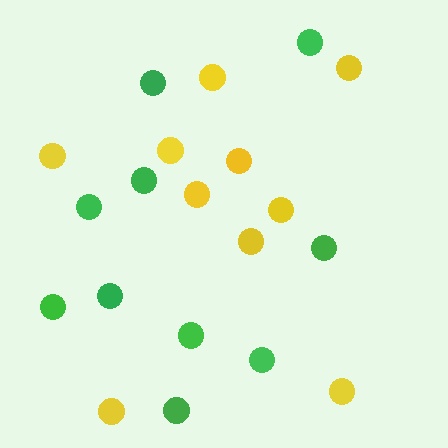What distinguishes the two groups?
There are 2 groups: one group of yellow circles (10) and one group of green circles (10).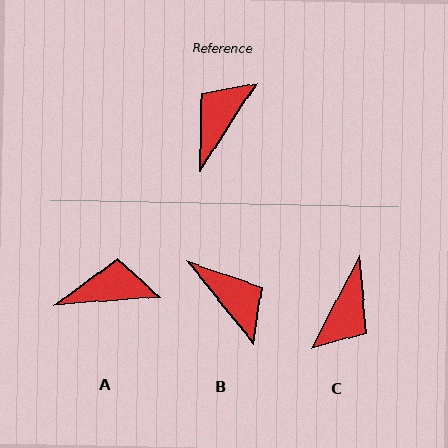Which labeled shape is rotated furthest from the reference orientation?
C, about 175 degrees away.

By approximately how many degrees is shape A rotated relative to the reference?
Approximately 53 degrees clockwise.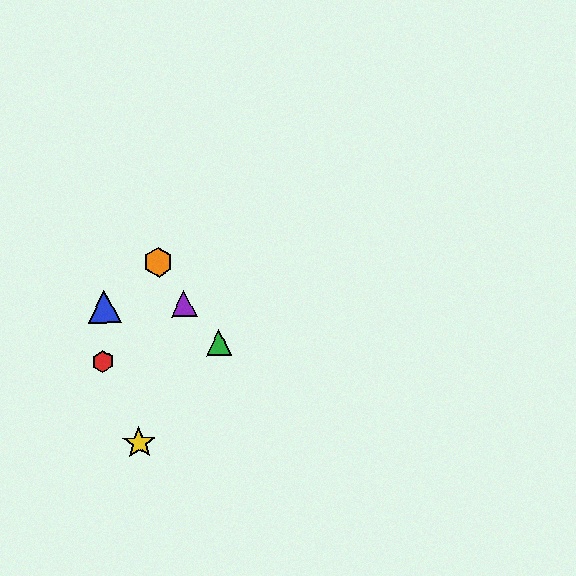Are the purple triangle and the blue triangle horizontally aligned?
Yes, both are at y≈304.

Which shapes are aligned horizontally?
The blue triangle, the purple triangle are aligned horizontally.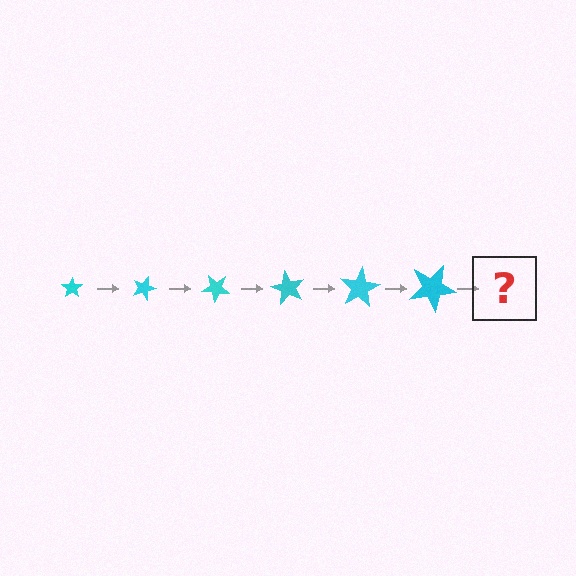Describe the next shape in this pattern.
It should be a star, larger than the previous one and rotated 120 degrees from the start.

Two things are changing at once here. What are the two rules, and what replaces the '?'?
The two rules are that the star grows larger each step and it rotates 20 degrees each step. The '?' should be a star, larger than the previous one and rotated 120 degrees from the start.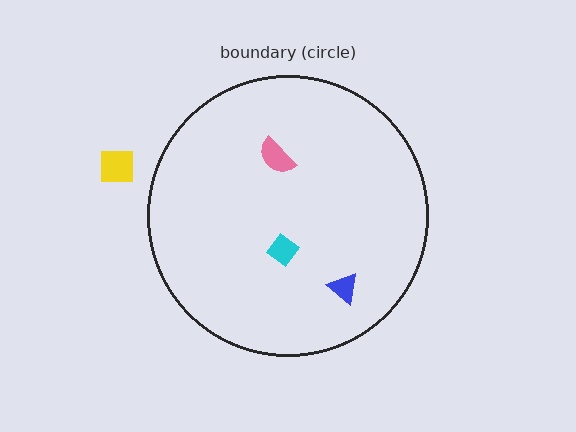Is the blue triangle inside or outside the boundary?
Inside.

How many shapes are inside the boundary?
3 inside, 1 outside.